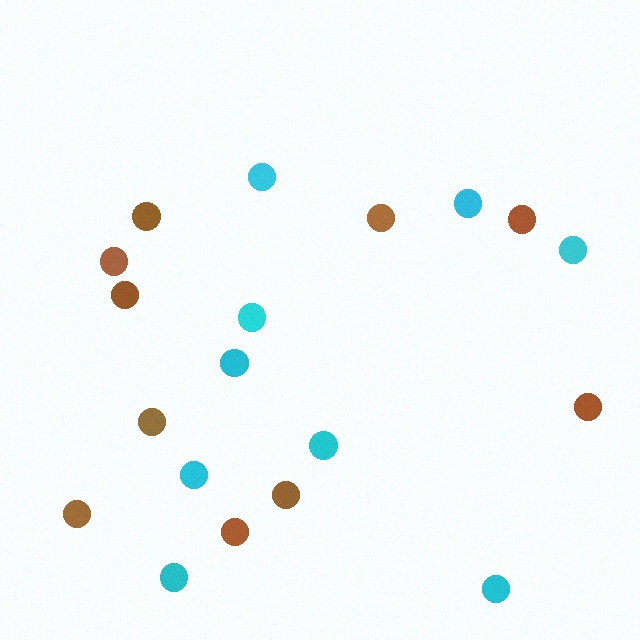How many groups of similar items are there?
There are 2 groups: one group of brown circles (10) and one group of cyan circles (9).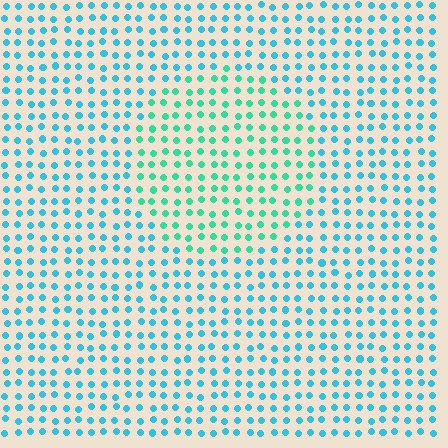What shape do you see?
I see a circle.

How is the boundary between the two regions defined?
The boundary is defined purely by a slight shift in hue (about 32 degrees). Spacing, size, and orientation are identical on both sides.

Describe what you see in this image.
The image is filled with small cyan elements in a uniform arrangement. A circle-shaped region is visible where the elements are tinted to a slightly different hue, forming a subtle color boundary.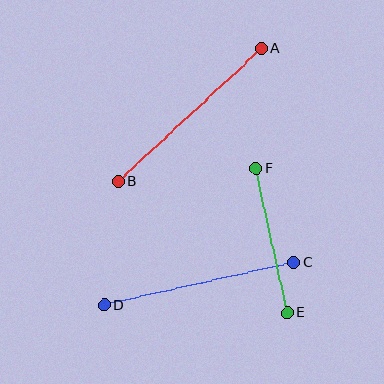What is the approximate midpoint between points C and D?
The midpoint is at approximately (199, 284) pixels.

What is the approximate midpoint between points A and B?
The midpoint is at approximately (190, 115) pixels.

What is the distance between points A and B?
The distance is approximately 196 pixels.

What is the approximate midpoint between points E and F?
The midpoint is at approximately (272, 241) pixels.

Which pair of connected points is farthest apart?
Points A and B are farthest apart.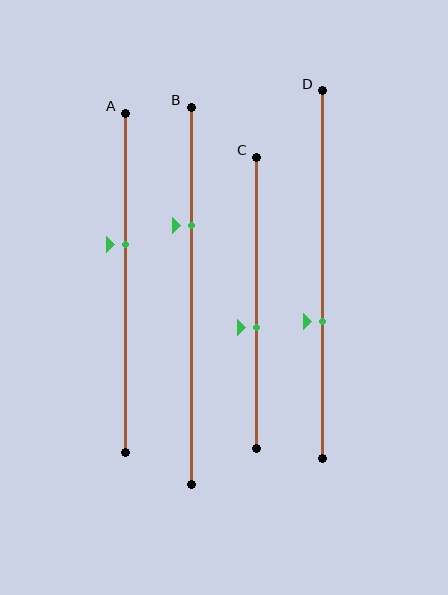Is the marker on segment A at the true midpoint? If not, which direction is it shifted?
No, the marker on segment A is shifted upward by about 11% of the segment length.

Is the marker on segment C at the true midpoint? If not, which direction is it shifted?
No, the marker on segment C is shifted downward by about 8% of the segment length.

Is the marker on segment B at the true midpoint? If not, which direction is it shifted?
No, the marker on segment B is shifted upward by about 19% of the segment length.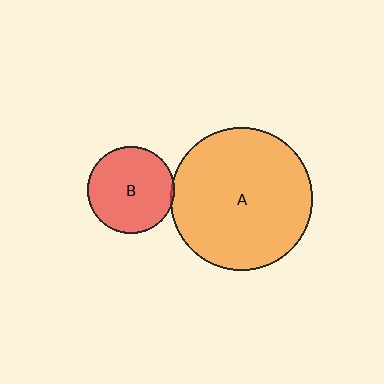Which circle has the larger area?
Circle A (orange).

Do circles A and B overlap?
Yes.